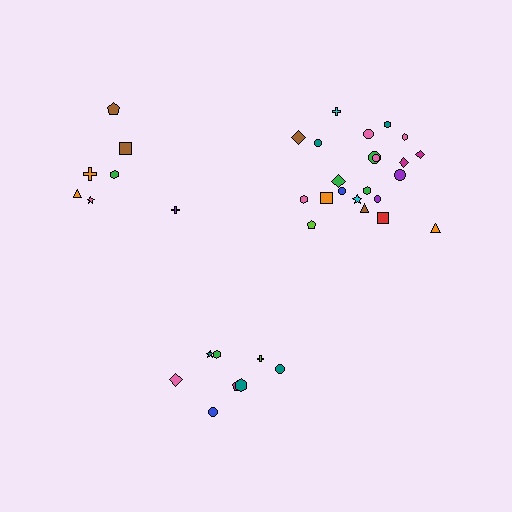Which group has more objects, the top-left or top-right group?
The top-right group.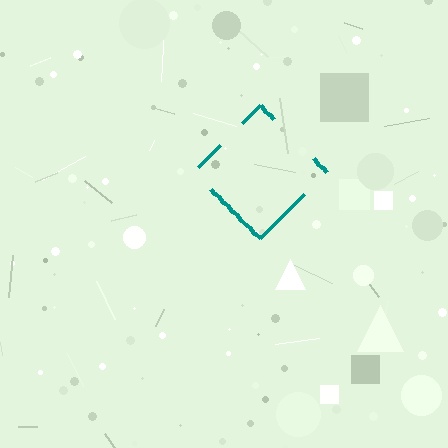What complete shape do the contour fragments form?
The contour fragments form a diamond.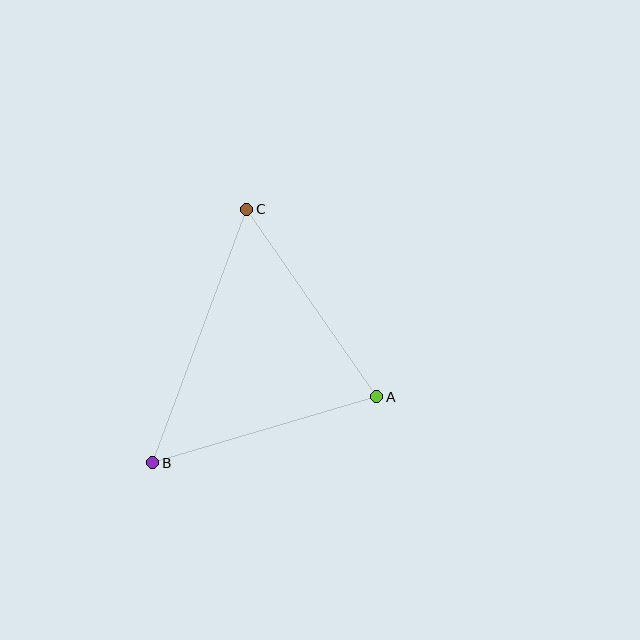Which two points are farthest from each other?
Points B and C are farthest from each other.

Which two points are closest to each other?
Points A and C are closest to each other.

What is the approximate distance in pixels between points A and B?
The distance between A and B is approximately 233 pixels.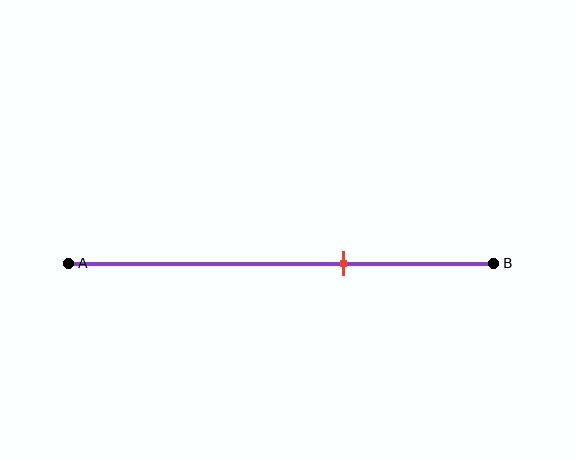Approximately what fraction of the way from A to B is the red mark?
The red mark is approximately 65% of the way from A to B.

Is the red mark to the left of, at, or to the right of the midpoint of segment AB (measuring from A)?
The red mark is to the right of the midpoint of segment AB.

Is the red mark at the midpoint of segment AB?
No, the mark is at about 65% from A, not at the 50% midpoint.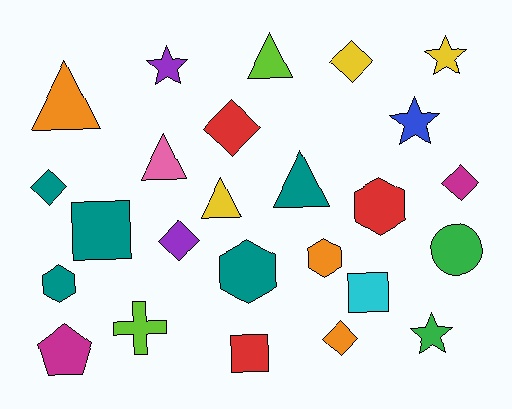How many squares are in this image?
There are 3 squares.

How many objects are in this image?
There are 25 objects.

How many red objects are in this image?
There are 3 red objects.